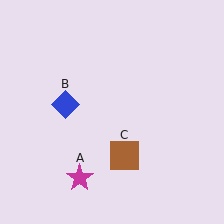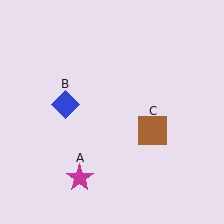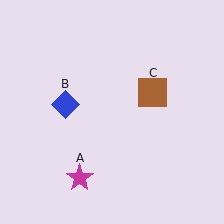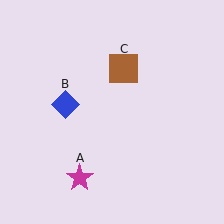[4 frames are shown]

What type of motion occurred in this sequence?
The brown square (object C) rotated counterclockwise around the center of the scene.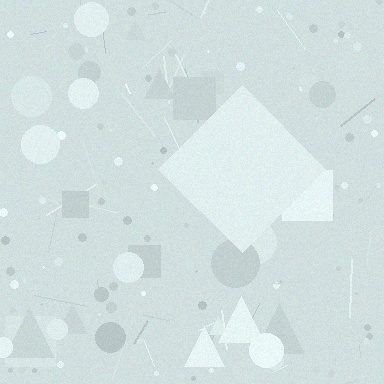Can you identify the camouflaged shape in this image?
The camouflaged shape is a diamond.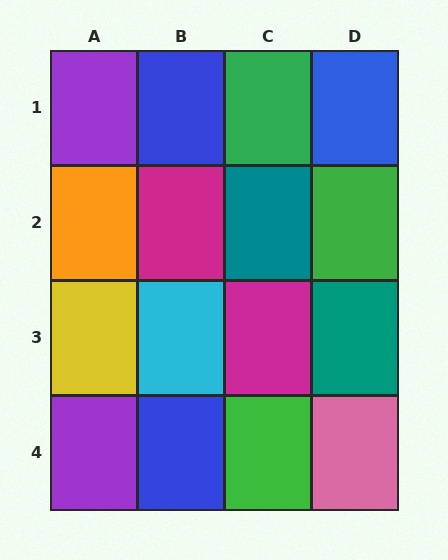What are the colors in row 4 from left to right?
Purple, blue, green, pink.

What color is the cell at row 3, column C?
Magenta.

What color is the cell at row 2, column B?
Magenta.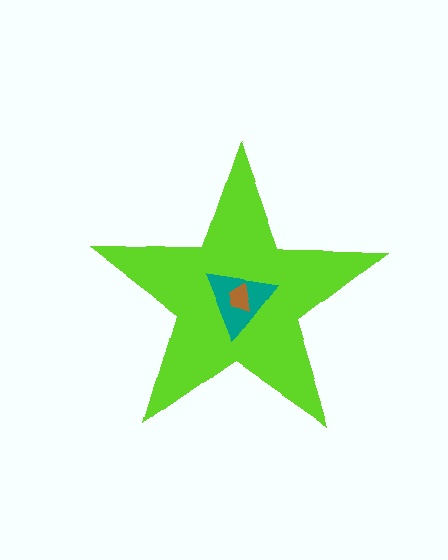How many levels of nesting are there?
3.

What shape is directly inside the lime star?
The teal triangle.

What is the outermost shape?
The lime star.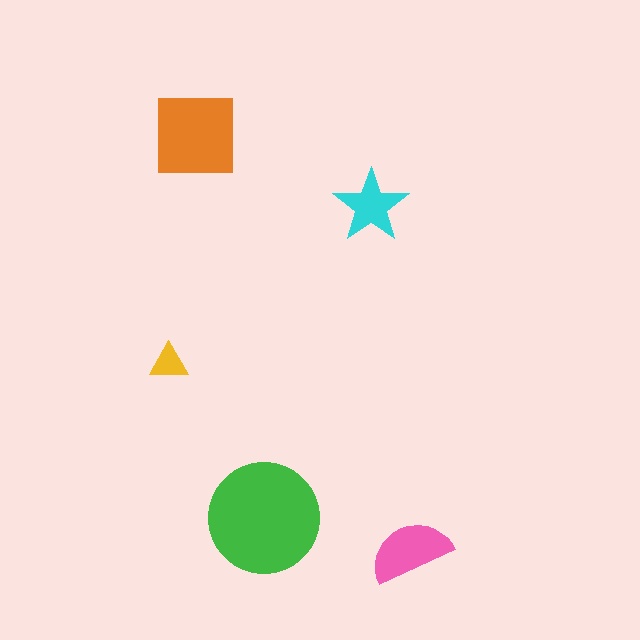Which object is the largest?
The green circle.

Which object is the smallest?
The yellow triangle.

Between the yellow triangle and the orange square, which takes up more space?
The orange square.